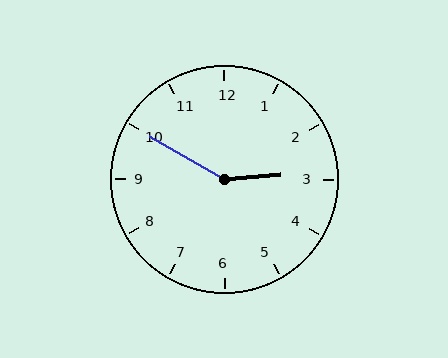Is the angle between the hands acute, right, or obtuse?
It is obtuse.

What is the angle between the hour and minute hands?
Approximately 145 degrees.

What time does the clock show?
2:50.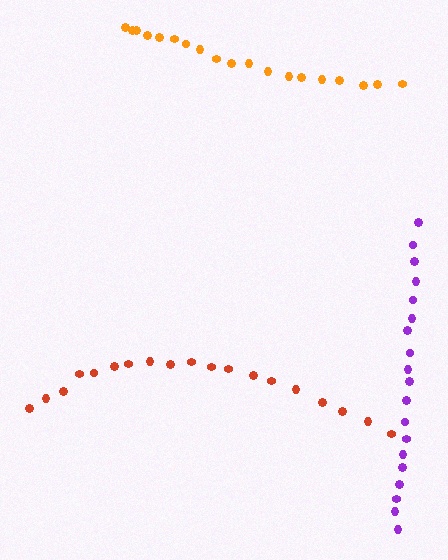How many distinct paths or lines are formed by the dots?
There are 3 distinct paths.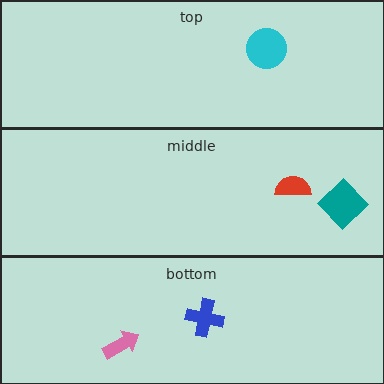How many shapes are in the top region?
1.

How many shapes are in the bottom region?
2.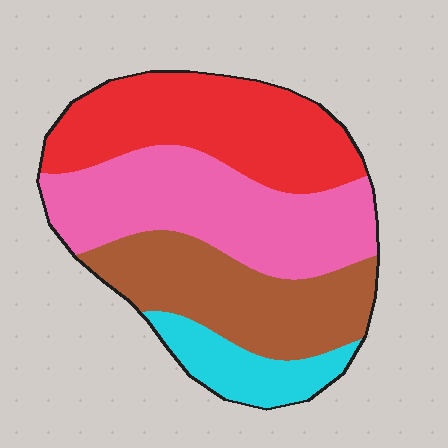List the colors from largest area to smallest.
From largest to smallest: pink, red, brown, cyan.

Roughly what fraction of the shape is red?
Red covers 30% of the shape.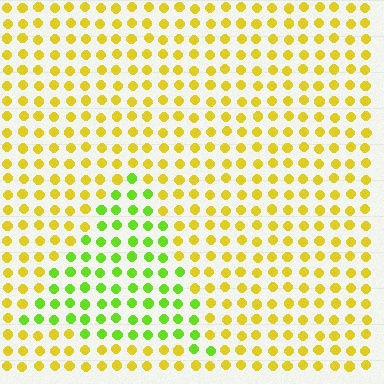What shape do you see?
I see a triangle.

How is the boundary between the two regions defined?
The boundary is defined purely by a slight shift in hue (about 45 degrees). Spacing, size, and orientation are identical on both sides.